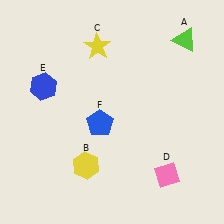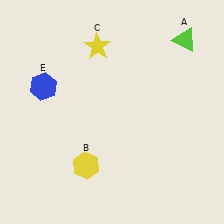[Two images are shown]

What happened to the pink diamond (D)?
The pink diamond (D) was removed in Image 2. It was in the bottom-right area of Image 1.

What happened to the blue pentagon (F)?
The blue pentagon (F) was removed in Image 2. It was in the bottom-left area of Image 1.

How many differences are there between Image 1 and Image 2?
There are 2 differences between the two images.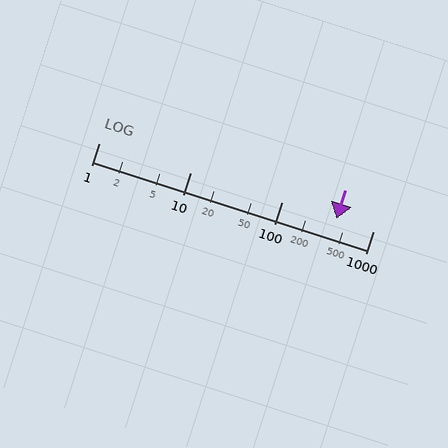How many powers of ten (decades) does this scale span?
The scale spans 3 decades, from 1 to 1000.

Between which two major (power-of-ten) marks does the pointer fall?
The pointer is between 100 and 1000.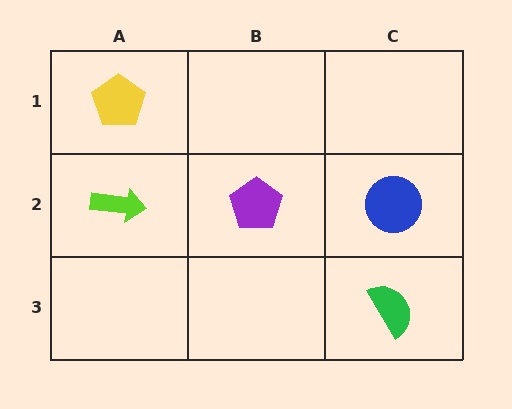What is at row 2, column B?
A purple pentagon.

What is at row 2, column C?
A blue circle.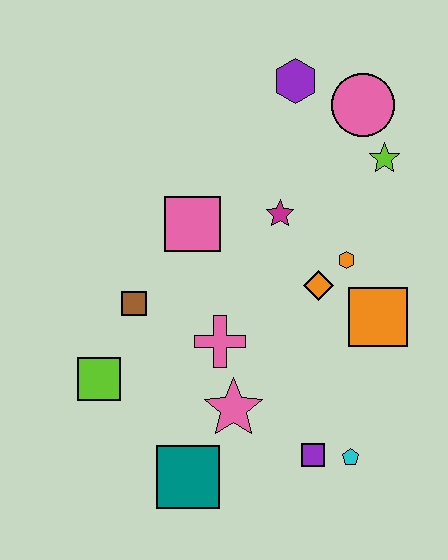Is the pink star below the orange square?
Yes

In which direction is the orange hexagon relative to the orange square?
The orange hexagon is above the orange square.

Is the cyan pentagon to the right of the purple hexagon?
Yes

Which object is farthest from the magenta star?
The teal square is farthest from the magenta star.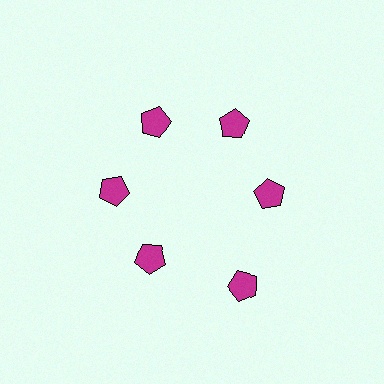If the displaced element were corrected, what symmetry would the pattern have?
It would have 6-fold rotational symmetry — the pattern would map onto itself every 60 degrees.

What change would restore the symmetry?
The symmetry would be restored by moving it inward, back onto the ring so that all 6 pentagons sit at equal angles and equal distance from the center.